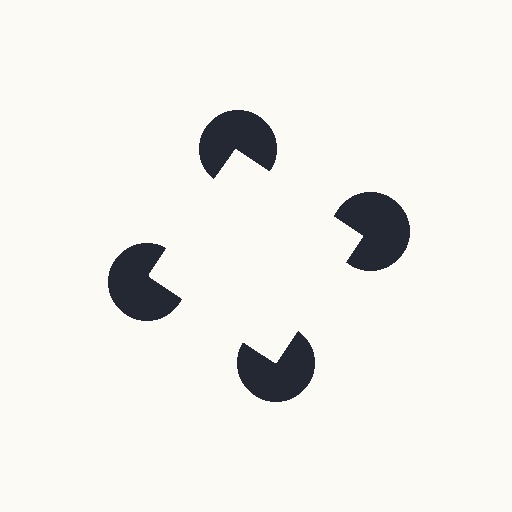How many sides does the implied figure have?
4 sides.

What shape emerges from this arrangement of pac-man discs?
An illusory square — its edges are inferred from the aligned wedge cuts in the pac-man discs, not physically drawn.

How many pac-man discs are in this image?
There are 4 — one at each vertex of the illusory square.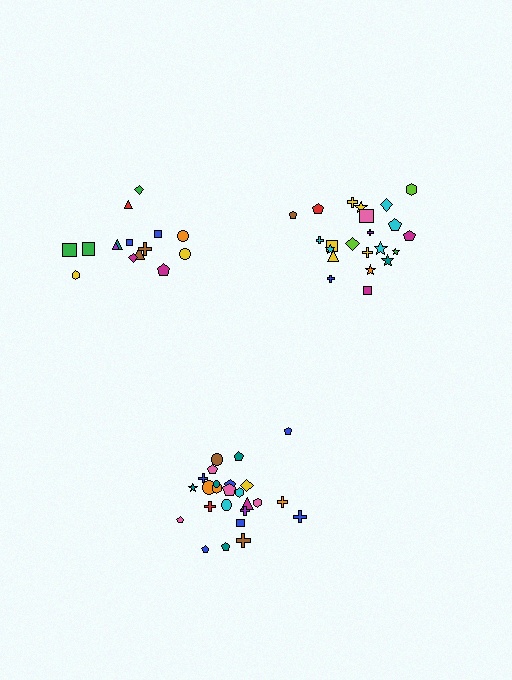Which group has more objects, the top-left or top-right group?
The top-right group.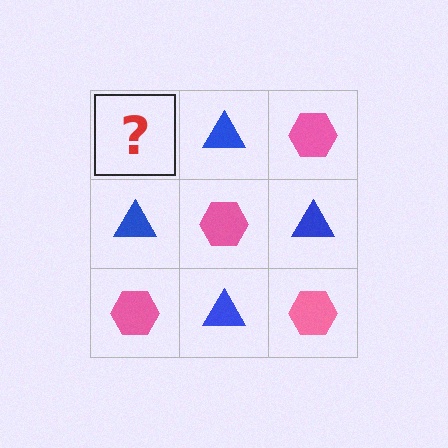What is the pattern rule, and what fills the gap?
The rule is that it alternates pink hexagon and blue triangle in a checkerboard pattern. The gap should be filled with a pink hexagon.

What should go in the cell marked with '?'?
The missing cell should contain a pink hexagon.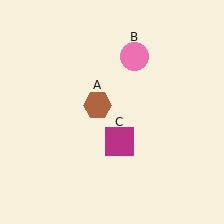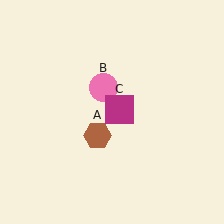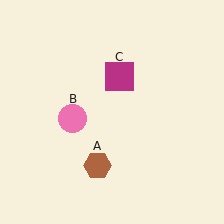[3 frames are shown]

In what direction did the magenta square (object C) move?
The magenta square (object C) moved up.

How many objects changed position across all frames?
3 objects changed position: brown hexagon (object A), pink circle (object B), magenta square (object C).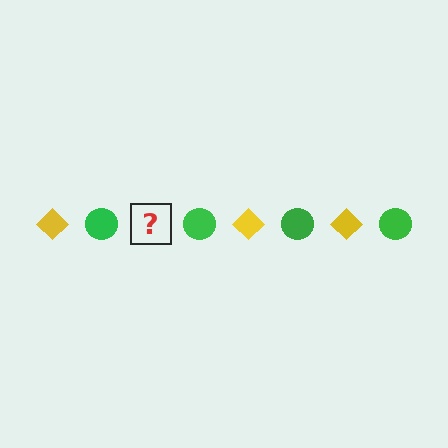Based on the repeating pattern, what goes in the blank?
The blank should be a yellow diamond.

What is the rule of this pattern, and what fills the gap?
The rule is that the pattern alternates between yellow diamond and green circle. The gap should be filled with a yellow diamond.